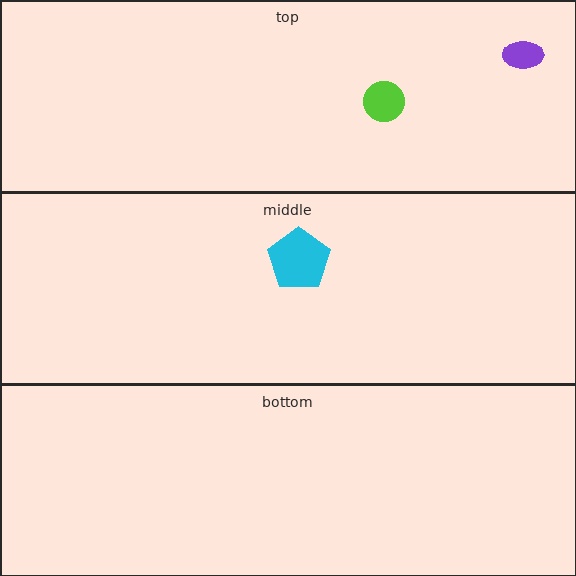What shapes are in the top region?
The purple ellipse, the lime circle.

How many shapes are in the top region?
2.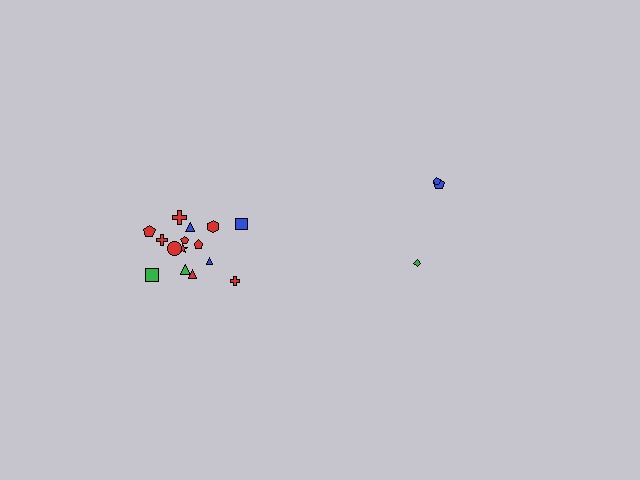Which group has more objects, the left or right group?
The left group.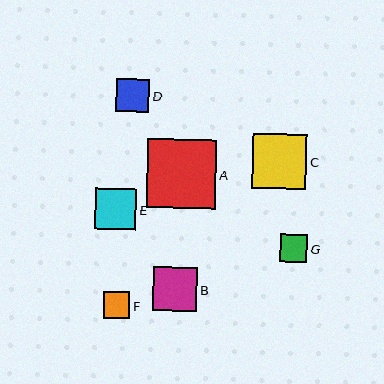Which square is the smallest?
Square F is the smallest with a size of approximately 27 pixels.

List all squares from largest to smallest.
From largest to smallest: A, C, B, E, D, G, F.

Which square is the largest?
Square A is the largest with a size of approximately 69 pixels.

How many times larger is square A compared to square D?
Square A is approximately 2.1 times the size of square D.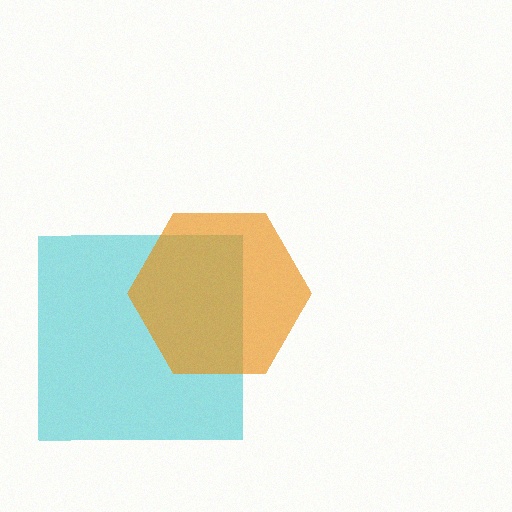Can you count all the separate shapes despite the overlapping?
Yes, there are 2 separate shapes.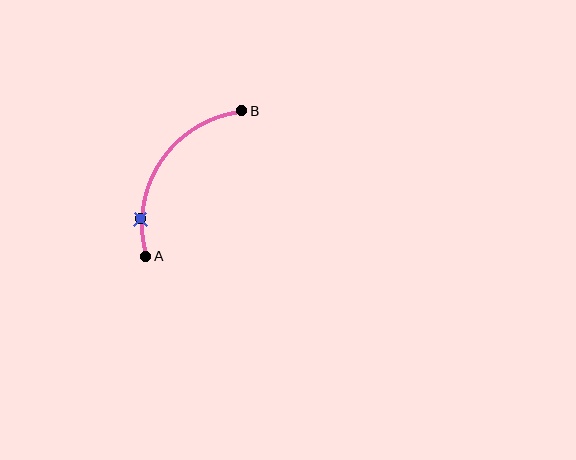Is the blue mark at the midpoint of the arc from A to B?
No. The blue mark lies on the arc but is closer to endpoint A. The arc midpoint would be at the point on the curve equidistant along the arc from both A and B.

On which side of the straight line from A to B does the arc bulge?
The arc bulges to the left of the straight line connecting A and B.